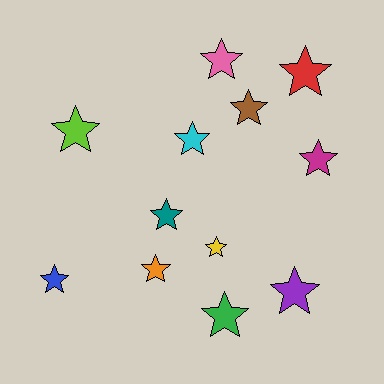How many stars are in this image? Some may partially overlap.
There are 12 stars.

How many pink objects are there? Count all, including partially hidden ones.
There is 1 pink object.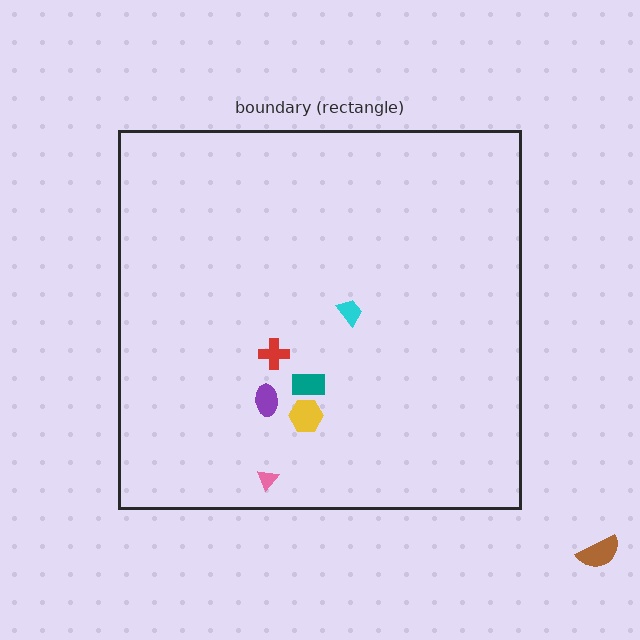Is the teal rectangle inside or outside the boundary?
Inside.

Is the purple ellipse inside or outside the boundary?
Inside.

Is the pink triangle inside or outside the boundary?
Inside.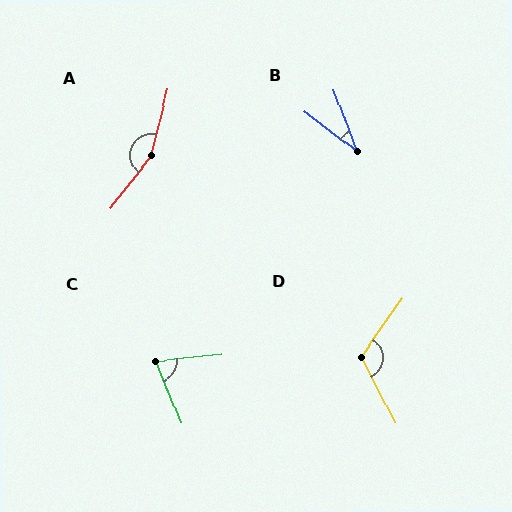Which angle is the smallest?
B, at approximately 32 degrees.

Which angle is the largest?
A, at approximately 157 degrees.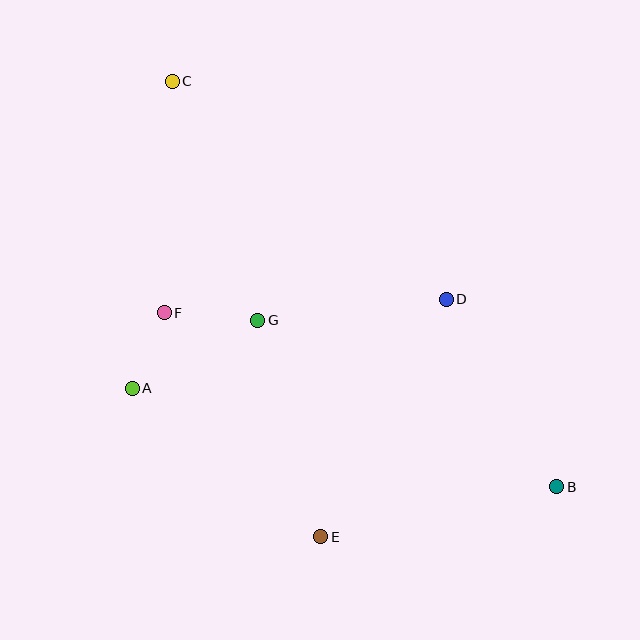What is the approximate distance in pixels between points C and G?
The distance between C and G is approximately 254 pixels.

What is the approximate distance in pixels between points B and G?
The distance between B and G is approximately 342 pixels.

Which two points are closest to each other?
Points A and F are closest to each other.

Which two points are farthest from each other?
Points B and C are farthest from each other.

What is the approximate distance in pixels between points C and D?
The distance between C and D is approximately 350 pixels.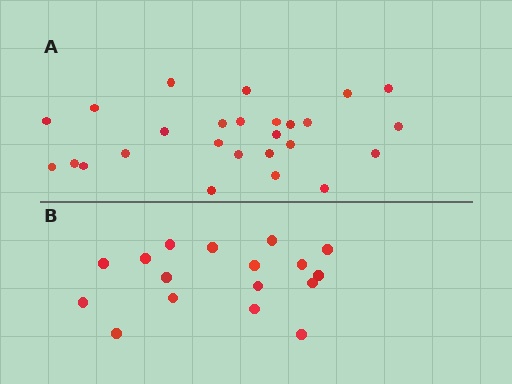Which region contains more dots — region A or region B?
Region A (the top region) has more dots.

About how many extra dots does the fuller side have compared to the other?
Region A has roughly 8 or so more dots than region B.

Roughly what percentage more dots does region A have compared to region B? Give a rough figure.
About 55% more.